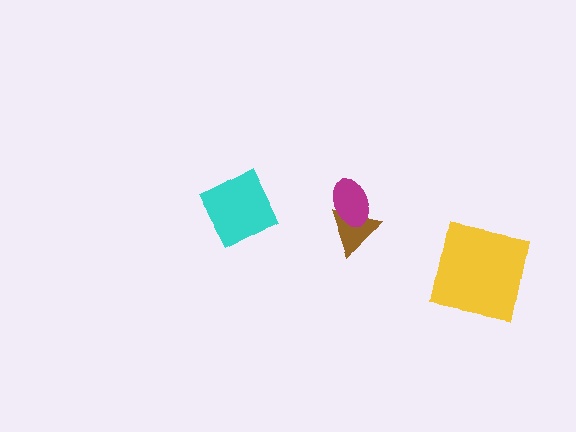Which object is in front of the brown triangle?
The magenta ellipse is in front of the brown triangle.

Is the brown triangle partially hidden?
Yes, it is partially covered by another shape.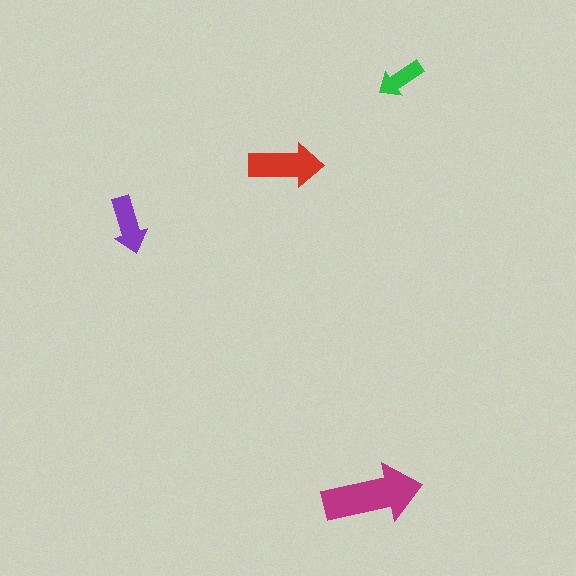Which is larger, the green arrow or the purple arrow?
The purple one.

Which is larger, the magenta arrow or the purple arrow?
The magenta one.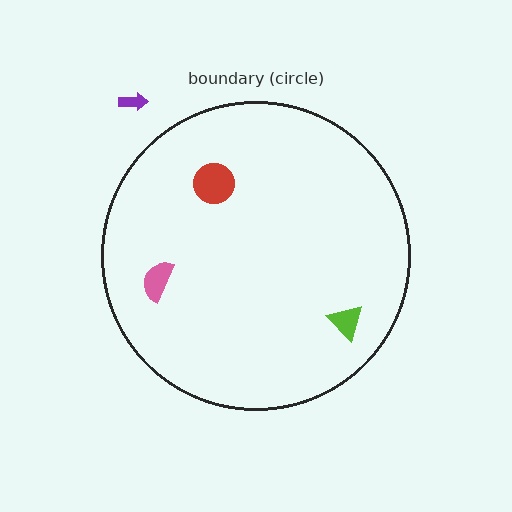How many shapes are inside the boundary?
3 inside, 1 outside.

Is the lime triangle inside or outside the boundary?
Inside.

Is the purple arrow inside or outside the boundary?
Outside.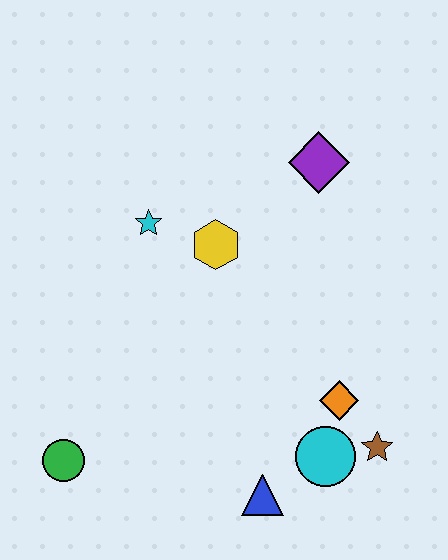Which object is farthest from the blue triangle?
The purple diamond is farthest from the blue triangle.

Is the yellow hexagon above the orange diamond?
Yes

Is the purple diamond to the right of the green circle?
Yes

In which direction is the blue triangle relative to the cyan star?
The blue triangle is below the cyan star.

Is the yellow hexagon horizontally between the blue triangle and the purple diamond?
No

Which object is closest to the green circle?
The blue triangle is closest to the green circle.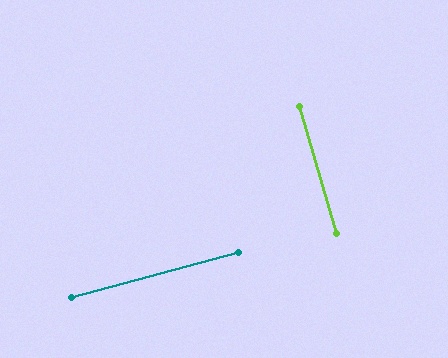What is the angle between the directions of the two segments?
Approximately 89 degrees.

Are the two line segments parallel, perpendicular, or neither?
Perpendicular — they meet at approximately 89°.